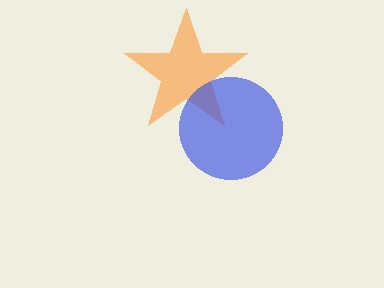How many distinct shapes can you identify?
There are 2 distinct shapes: an orange star, a blue circle.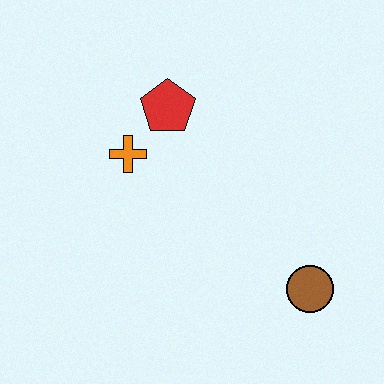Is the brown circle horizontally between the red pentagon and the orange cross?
No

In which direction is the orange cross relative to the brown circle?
The orange cross is to the left of the brown circle.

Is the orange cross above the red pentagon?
No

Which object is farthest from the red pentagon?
The brown circle is farthest from the red pentagon.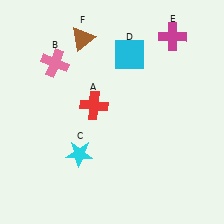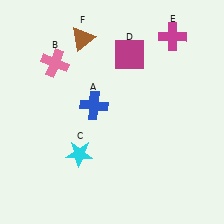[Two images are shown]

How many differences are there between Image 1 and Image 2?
There are 2 differences between the two images.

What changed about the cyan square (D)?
In Image 1, D is cyan. In Image 2, it changed to magenta.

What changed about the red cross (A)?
In Image 1, A is red. In Image 2, it changed to blue.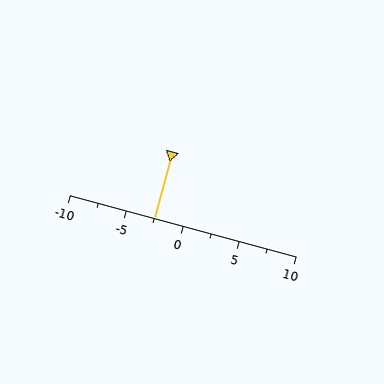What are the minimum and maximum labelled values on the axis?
The axis runs from -10 to 10.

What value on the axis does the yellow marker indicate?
The marker indicates approximately -2.5.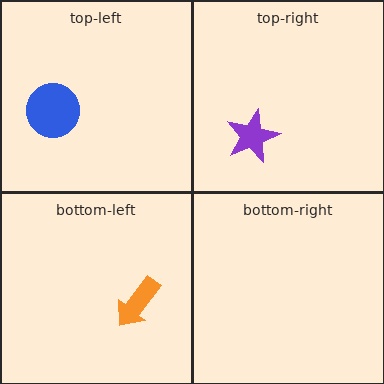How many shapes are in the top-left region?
1.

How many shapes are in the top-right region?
1.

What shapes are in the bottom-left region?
The orange arrow.